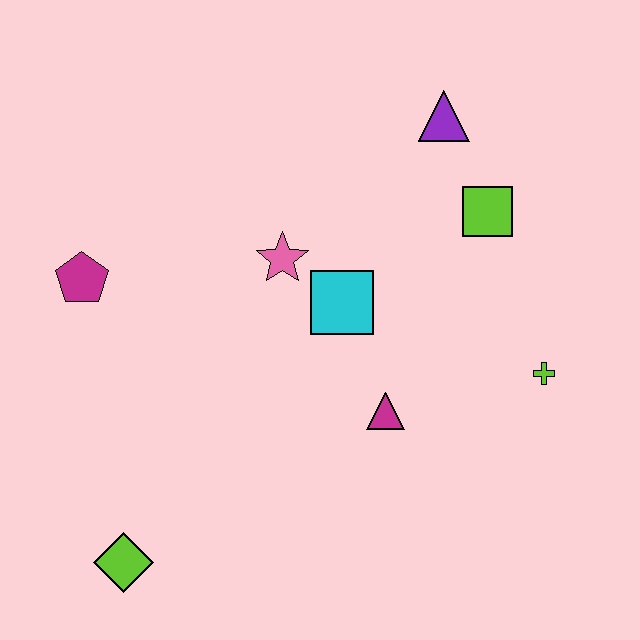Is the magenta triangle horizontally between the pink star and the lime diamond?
No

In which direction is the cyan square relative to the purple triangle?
The cyan square is below the purple triangle.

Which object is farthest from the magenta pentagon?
The lime cross is farthest from the magenta pentagon.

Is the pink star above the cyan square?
Yes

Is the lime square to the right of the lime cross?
No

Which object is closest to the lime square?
The purple triangle is closest to the lime square.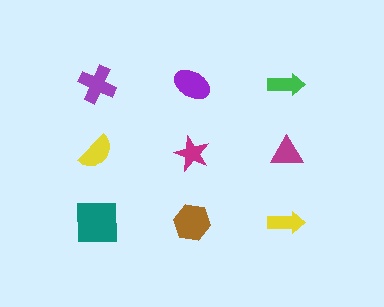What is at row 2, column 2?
A magenta star.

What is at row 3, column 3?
A yellow arrow.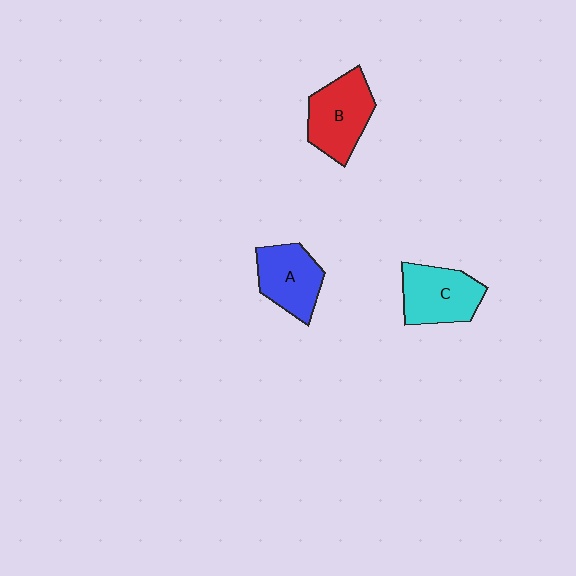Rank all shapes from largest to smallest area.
From largest to smallest: B (red), C (cyan), A (blue).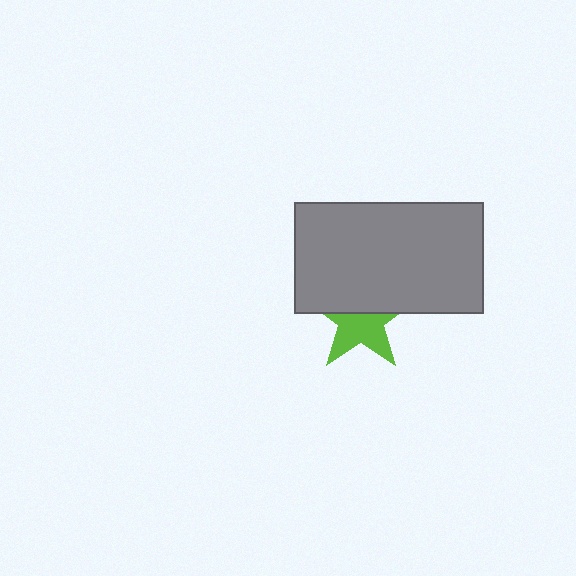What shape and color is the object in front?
The object in front is a gray rectangle.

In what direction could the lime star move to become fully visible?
The lime star could move down. That would shift it out from behind the gray rectangle entirely.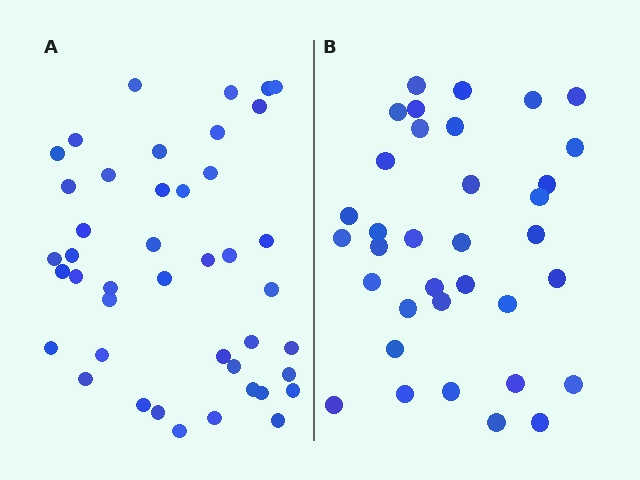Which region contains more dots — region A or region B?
Region A (the left region) has more dots.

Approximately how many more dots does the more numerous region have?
Region A has roughly 8 or so more dots than region B.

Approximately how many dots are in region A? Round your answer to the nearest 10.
About 40 dots. (The exact count is 43, which rounds to 40.)